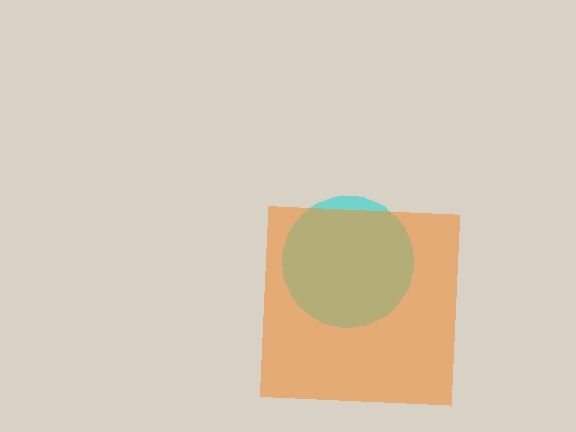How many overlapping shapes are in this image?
There are 2 overlapping shapes in the image.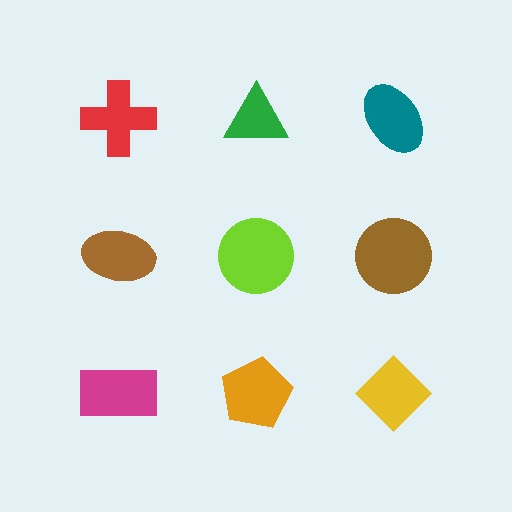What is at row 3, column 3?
A yellow diamond.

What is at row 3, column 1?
A magenta rectangle.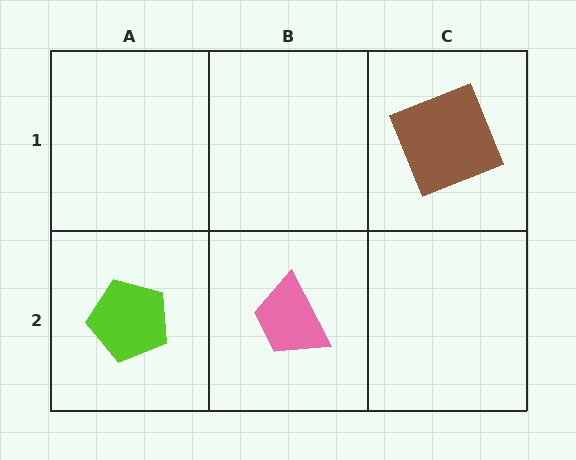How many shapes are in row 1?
1 shape.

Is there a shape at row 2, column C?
No, that cell is empty.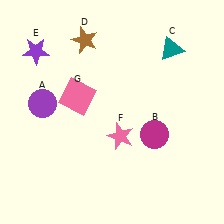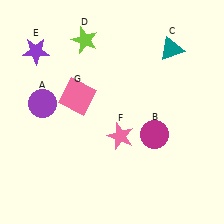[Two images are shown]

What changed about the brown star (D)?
In Image 1, D is brown. In Image 2, it changed to lime.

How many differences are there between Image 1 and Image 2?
There is 1 difference between the two images.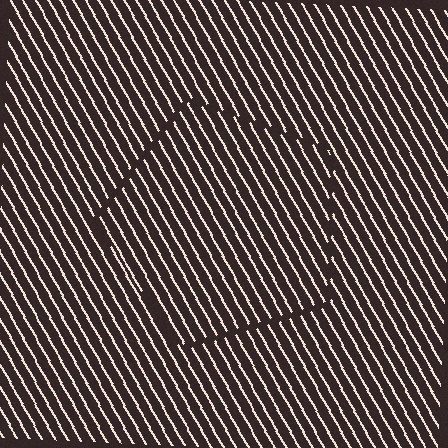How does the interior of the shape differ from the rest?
The interior of the shape contains the same grating, shifted by half a period — the contour is defined by the phase discontinuity where line-ends from the inner and outer gratings abut.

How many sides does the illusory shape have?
5 sides — the line-ends trace a pentagon.